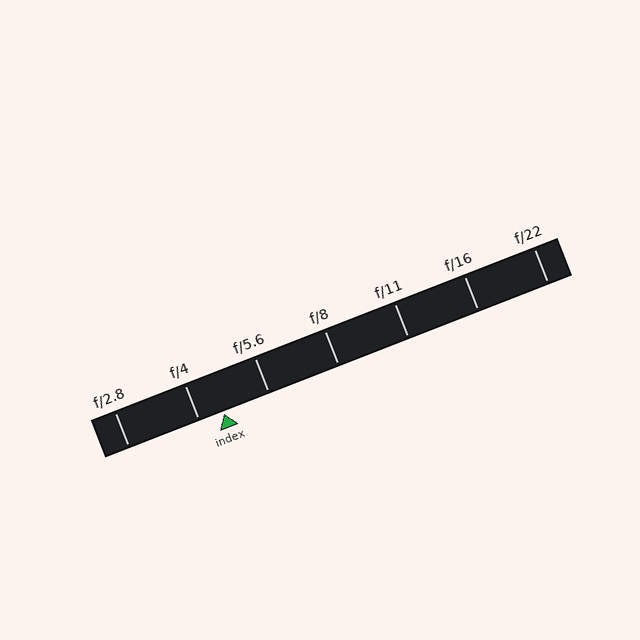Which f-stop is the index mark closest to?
The index mark is closest to f/4.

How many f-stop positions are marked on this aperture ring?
There are 7 f-stop positions marked.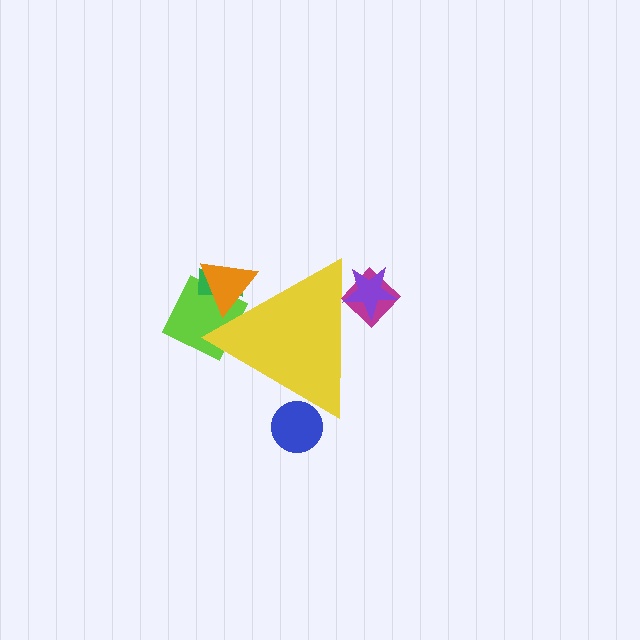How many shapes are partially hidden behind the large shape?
6 shapes are partially hidden.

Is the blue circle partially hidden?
Yes, the blue circle is partially hidden behind the yellow triangle.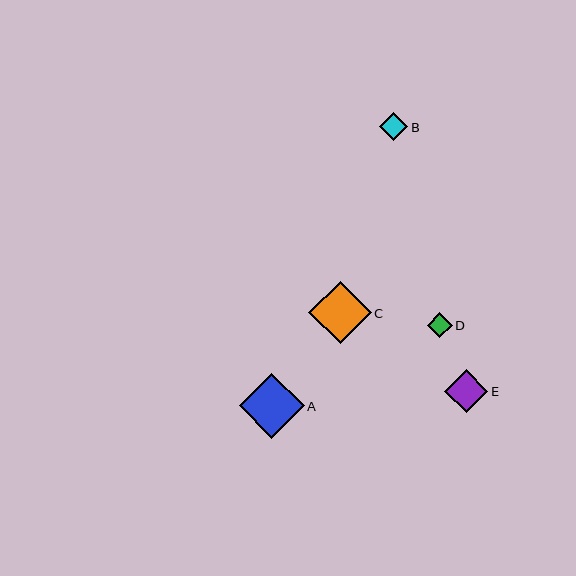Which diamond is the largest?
Diamond A is the largest with a size of approximately 65 pixels.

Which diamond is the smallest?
Diamond D is the smallest with a size of approximately 25 pixels.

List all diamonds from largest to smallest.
From largest to smallest: A, C, E, B, D.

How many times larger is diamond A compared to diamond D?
Diamond A is approximately 2.6 times the size of diamond D.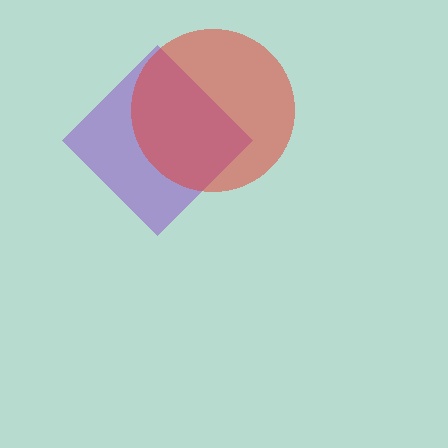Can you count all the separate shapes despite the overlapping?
Yes, there are 2 separate shapes.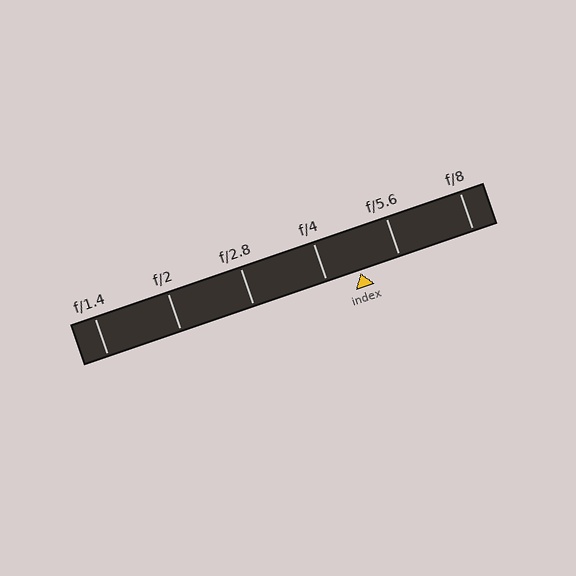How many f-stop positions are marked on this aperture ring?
There are 6 f-stop positions marked.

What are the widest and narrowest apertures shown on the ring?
The widest aperture shown is f/1.4 and the narrowest is f/8.